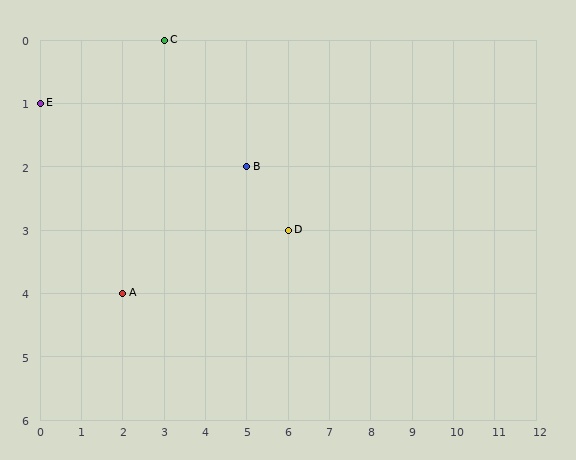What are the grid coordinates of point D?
Point D is at grid coordinates (6, 3).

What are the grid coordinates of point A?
Point A is at grid coordinates (2, 4).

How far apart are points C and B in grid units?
Points C and B are 2 columns and 2 rows apart (about 2.8 grid units diagonally).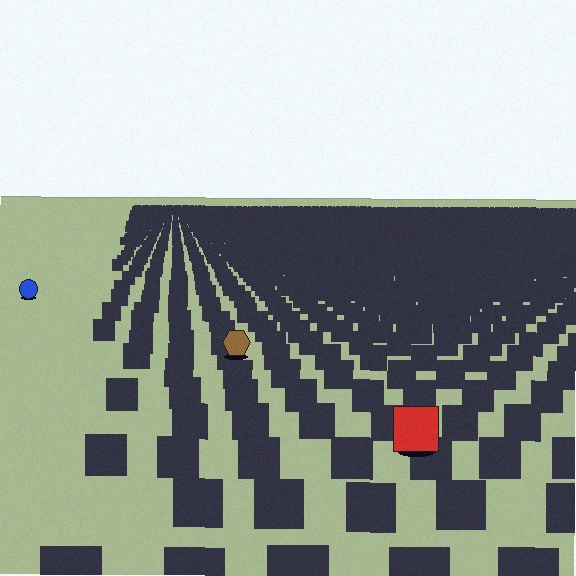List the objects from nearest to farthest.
From nearest to farthest: the red square, the brown hexagon, the blue circle.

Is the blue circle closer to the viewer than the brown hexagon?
No. The brown hexagon is closer — you can tell from the texture gradient: the ground texture is coarser near it.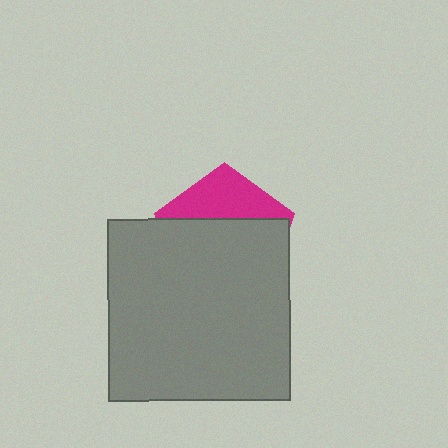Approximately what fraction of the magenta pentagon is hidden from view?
Roughly 68% of the magenta pentagon is hidden behind the gray square.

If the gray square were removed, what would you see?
You would see the complete magenta pentagon.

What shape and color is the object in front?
The object in front is a gray square.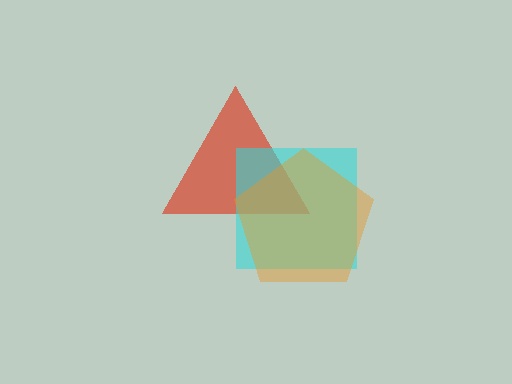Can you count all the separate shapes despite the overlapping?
Yes, there are 3 separate shapes.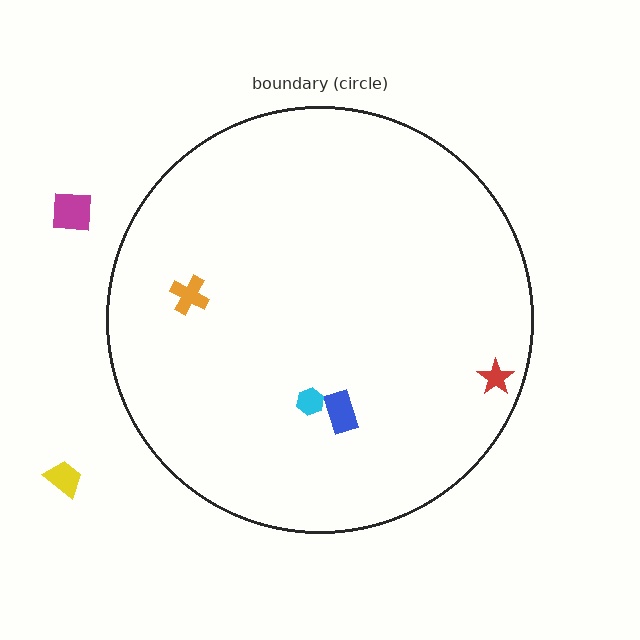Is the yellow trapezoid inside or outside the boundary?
Outside.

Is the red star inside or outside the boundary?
Inside.